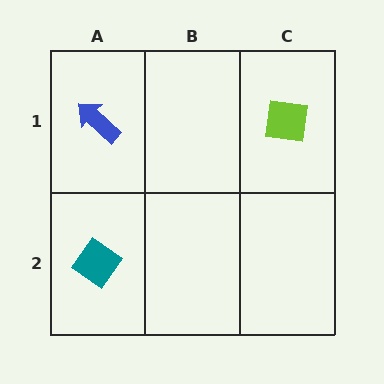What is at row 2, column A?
A teal diamond.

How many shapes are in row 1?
2 shapes.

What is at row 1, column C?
A lime square.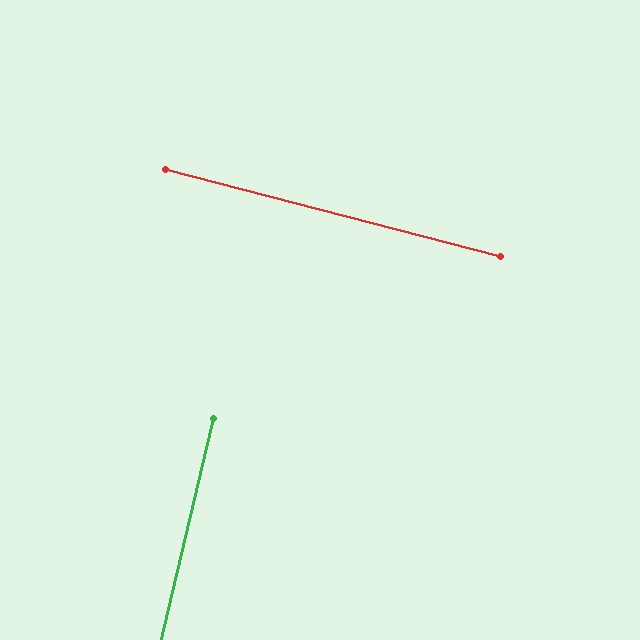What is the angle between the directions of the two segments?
Approximately 89 degrees.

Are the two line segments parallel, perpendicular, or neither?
Perpendicular — they meet at approximately 89°.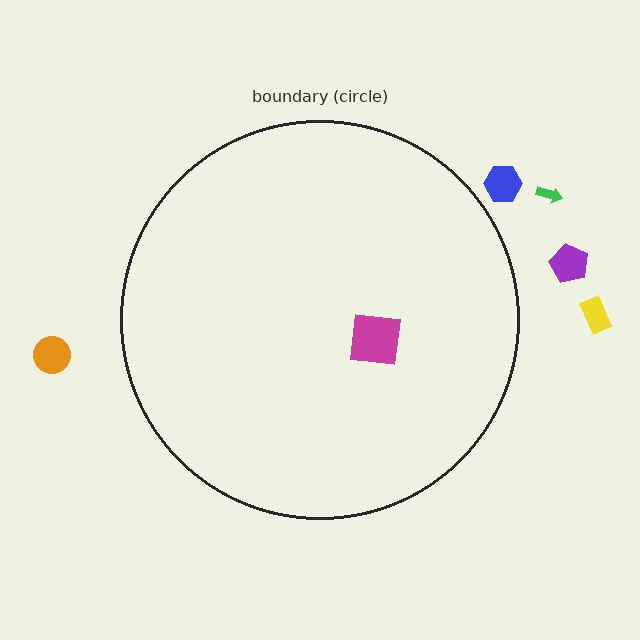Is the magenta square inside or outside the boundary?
Inside.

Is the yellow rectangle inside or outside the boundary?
Outside.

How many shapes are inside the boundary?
2 inside, 5 outside.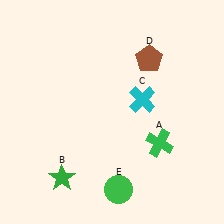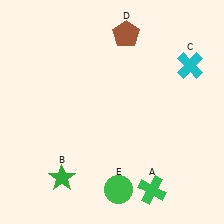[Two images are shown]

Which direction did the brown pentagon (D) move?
The brown pentagon (D) moved up.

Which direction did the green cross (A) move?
The green cross (A) moved down.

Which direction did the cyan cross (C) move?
The cyan cross (C) moved right.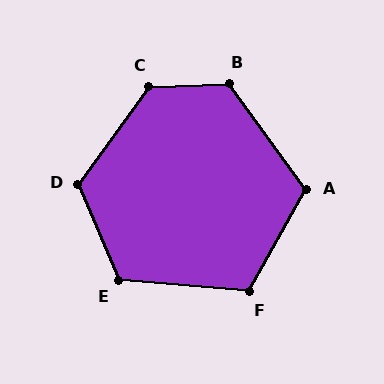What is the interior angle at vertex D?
Approximately 121 degrees (obtuse).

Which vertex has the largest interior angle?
C, at approximately 127 degrees.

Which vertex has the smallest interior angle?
F, at approximately 114 degrees.